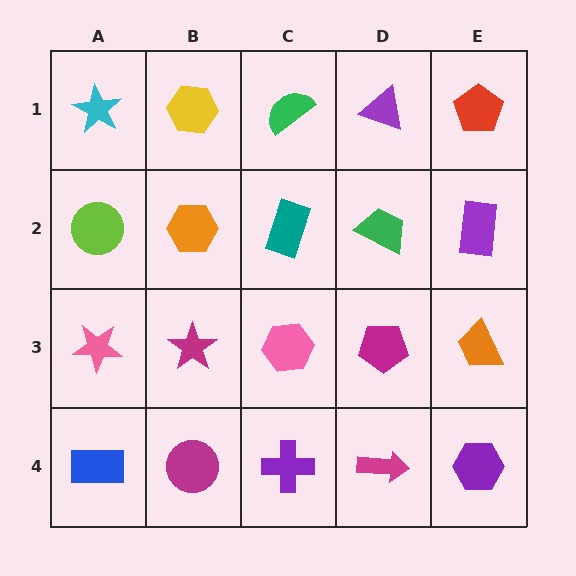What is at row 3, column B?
A magenta star.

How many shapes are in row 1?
5 shapes.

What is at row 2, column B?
An orange hexagon.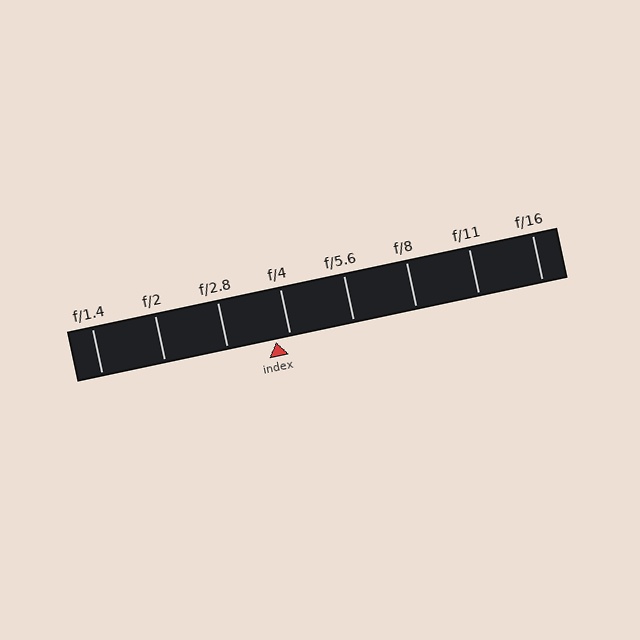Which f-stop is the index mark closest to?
The index mark is closest to f/4.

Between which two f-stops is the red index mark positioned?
The index mark is between f/2.8 and f/4.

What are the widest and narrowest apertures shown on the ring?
The widest aperture shown is f/1.4 and the narrowest is f/16.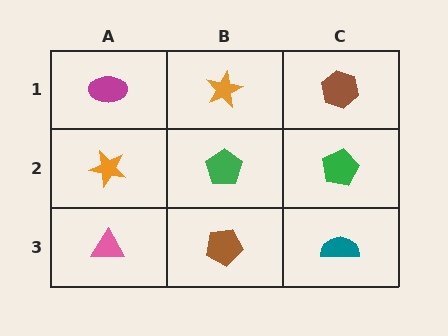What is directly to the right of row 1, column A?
An orange star.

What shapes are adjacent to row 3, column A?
An orange star (row 2, column A), a brown pentagon (row 3, column B).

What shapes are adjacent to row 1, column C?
A green pentagon (row 2, column C), an orange star (row 1, column B).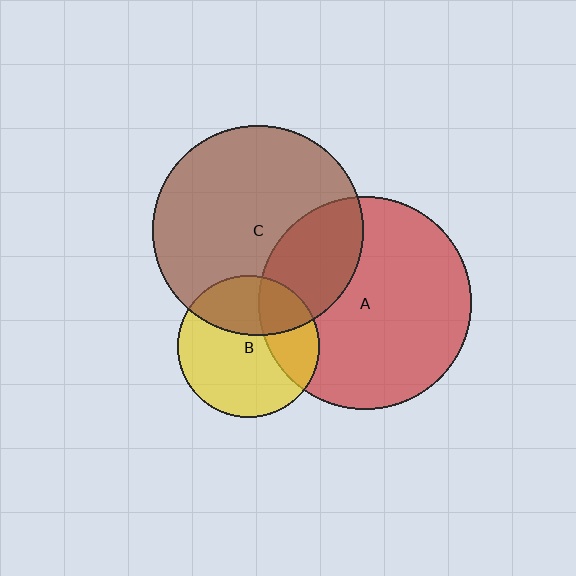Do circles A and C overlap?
Yes.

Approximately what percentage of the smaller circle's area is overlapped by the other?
Approximately 30%.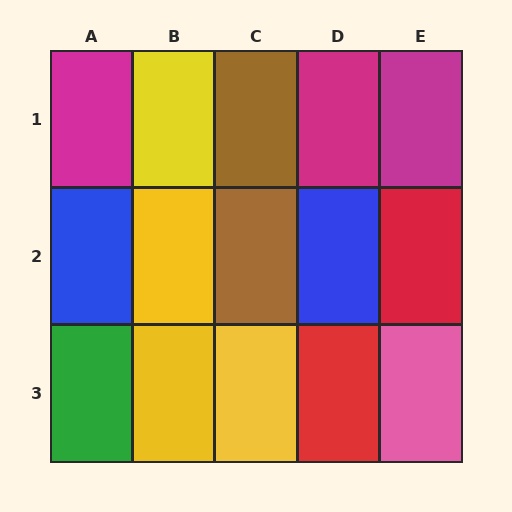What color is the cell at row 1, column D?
Magenta.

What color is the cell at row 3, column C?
Yellow.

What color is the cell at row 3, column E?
Pink.